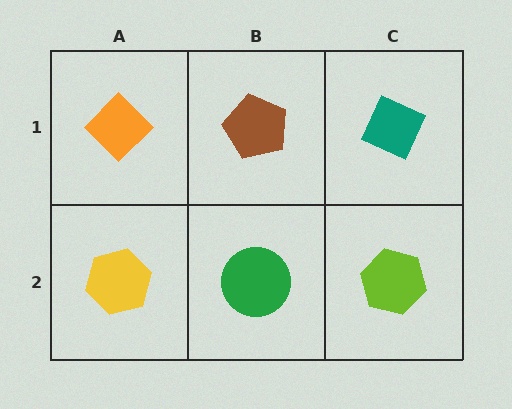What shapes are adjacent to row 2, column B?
A brown pentagon (row 1, column B), a yellow hexagon (row 2, column A), a lime hexagon (row 2, column C).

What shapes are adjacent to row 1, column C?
A lime hexagon (row 2, column C), a brown pentagon (row 1, column B).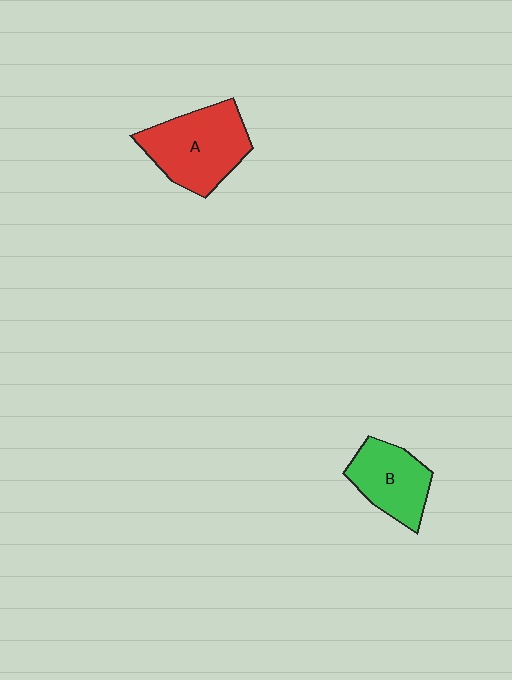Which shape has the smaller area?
Shape B (green).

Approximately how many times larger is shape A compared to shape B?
Approximately 1.4 times.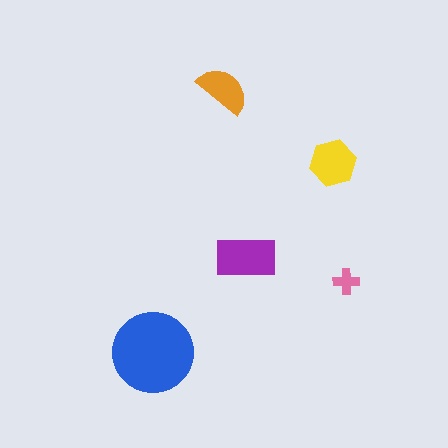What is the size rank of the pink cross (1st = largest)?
5th.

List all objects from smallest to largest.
The pink cross, the orange semicircle, the yellow hexagon, the purple rectangle, the blue circle.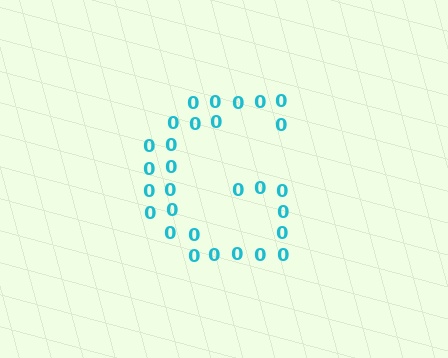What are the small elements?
The small elements are digit 0's.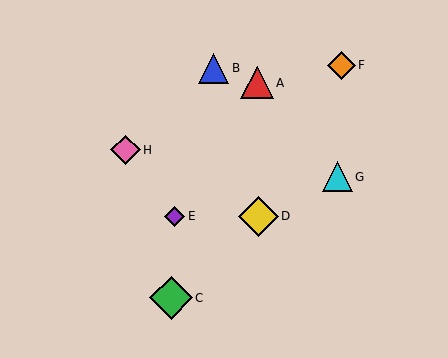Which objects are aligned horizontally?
Objects D, E are aligned horizontally.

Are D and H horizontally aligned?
No, D is at y≈216 and H is at y≈150.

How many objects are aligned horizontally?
2 objects (D, E) are aligned horizontally.